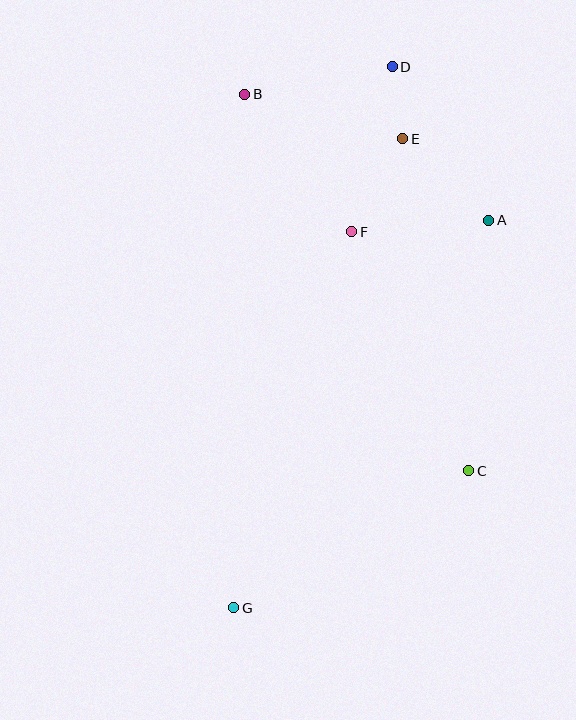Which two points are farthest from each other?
Points D and G are farthest from each other.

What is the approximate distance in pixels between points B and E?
The distance between B and E is approximately 164 pixels.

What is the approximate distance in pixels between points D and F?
The distance between D and F is approximately 170 pixels.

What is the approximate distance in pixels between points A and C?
The distance between A and C is approximately 252 pixels.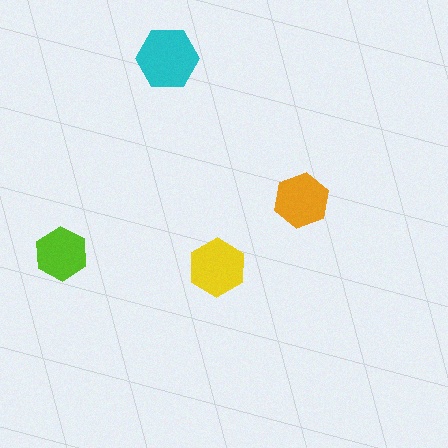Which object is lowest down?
The yellow hexagon is bottommost.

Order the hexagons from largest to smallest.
the cyan one, the yellow one, the orange one, the lime one.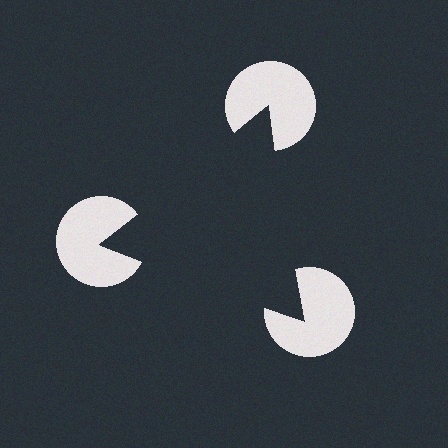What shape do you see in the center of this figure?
An illusory triangle — its edges are inferred from the aligned wedge cuts in the pac-man discs, not physically drawn.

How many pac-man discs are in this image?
There are 3 — one at each vertex of the illusory triangle.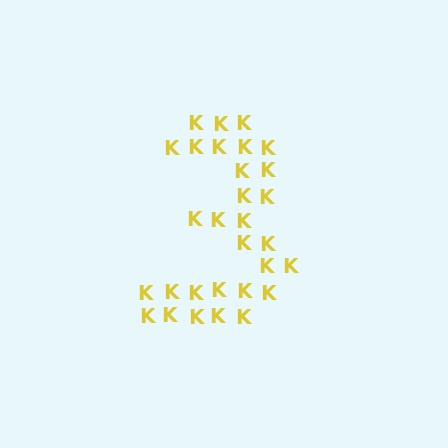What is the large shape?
The large shape is the digit 3.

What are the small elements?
The small elements are letter K's.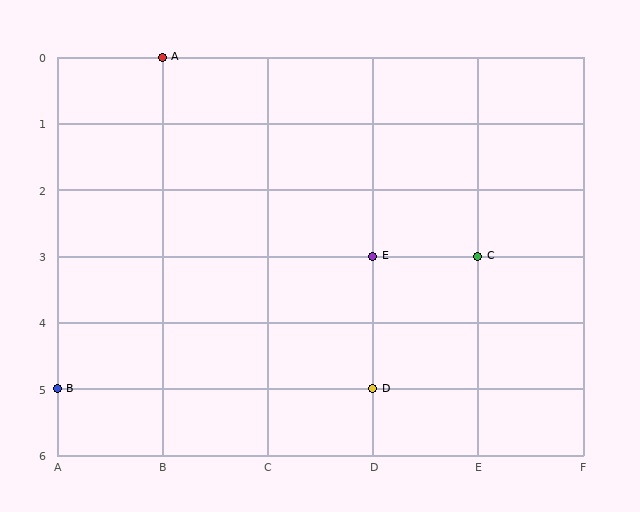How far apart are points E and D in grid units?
Points E and D are 2 rows apart.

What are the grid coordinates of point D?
Point D is at grid coordinates (D, 5).